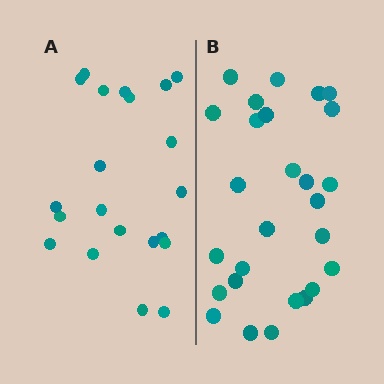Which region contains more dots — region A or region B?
Region B (the right region) has more dots.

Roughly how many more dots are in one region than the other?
Region B has about 6 more dots than region A.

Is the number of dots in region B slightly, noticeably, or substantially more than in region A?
Region B has noticeably more, but not dramatically so. The ratio is roughly 1.3 to 1.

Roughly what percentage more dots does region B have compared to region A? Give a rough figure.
About 30% more.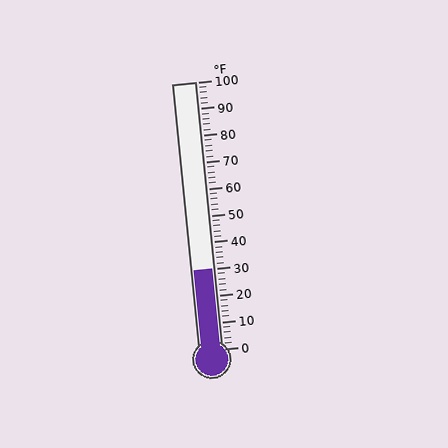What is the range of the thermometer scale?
The thermometer scale ranges from 0°F to 100°F.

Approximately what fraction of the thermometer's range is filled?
The thermometer is filled to approximately 30% of its range.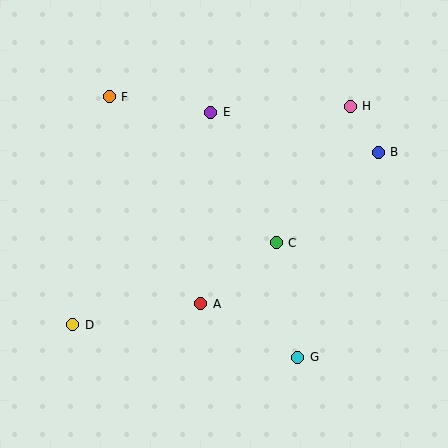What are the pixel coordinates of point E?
Point E is at (211, 112).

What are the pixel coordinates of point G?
Point G is at (298, 357).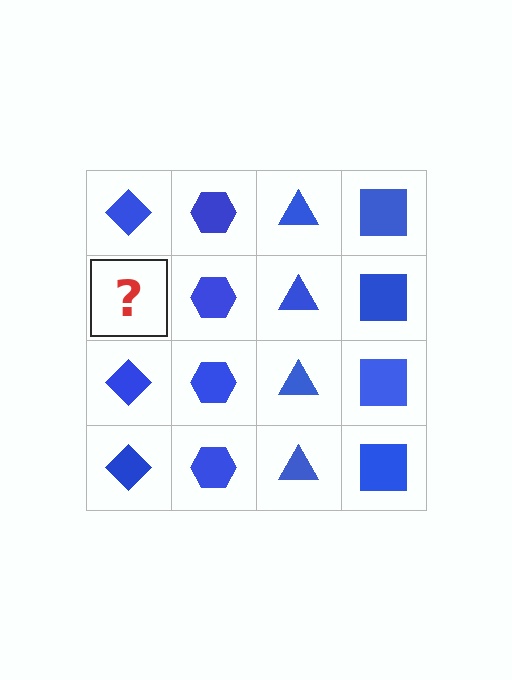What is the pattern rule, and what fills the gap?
The rule is that each column has a consistent shape. The gap should be filled with a blue diamond.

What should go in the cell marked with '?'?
The missing cell should contain a blue diamond.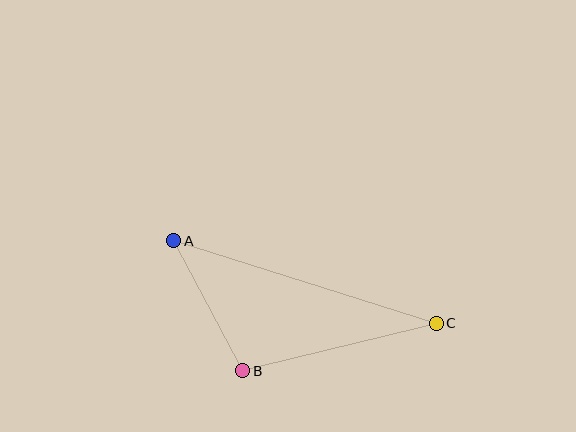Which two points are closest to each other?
Points A and B are closest to each other.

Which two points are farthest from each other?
Points A and C are farthest from each other.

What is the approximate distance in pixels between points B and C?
The distance between B and C is approximately 200 pixels.